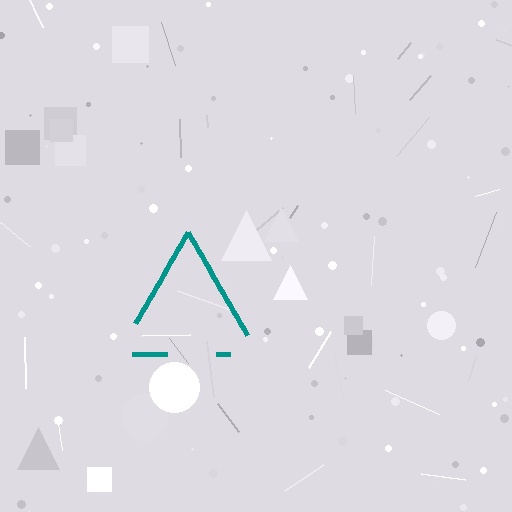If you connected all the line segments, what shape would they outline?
They would outline a triangle.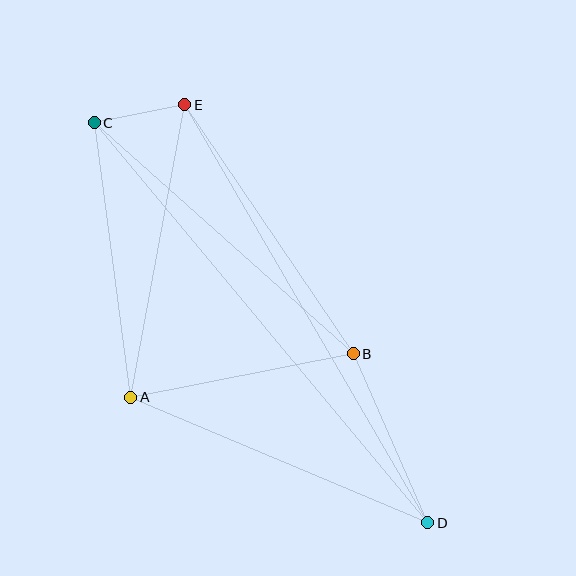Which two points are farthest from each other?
Points C and D are farthest from each other.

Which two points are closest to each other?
Points C and E are closest to each other.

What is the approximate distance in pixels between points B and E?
The distance between B and E is approximately 301 pixels.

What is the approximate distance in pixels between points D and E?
The distance between D and E is approximately 483 pixels.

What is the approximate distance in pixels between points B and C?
The distance between B and C is approximately 347 pixels.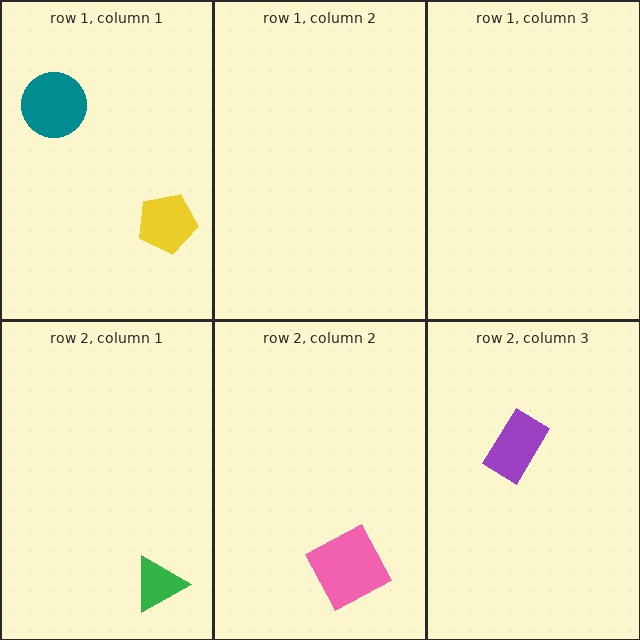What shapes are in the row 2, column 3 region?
The purple rectangle.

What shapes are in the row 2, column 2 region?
The pink square.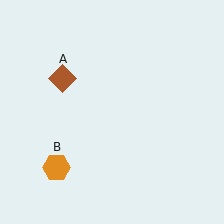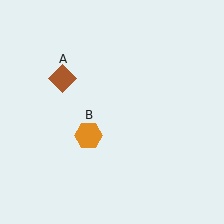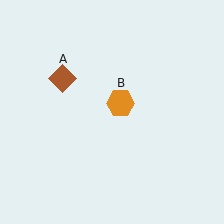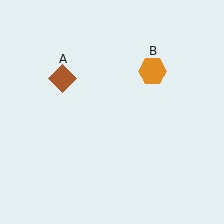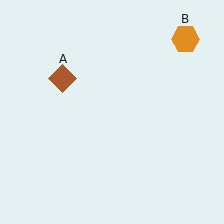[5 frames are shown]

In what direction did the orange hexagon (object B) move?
The orange hexagon (object B) moved up and to the right.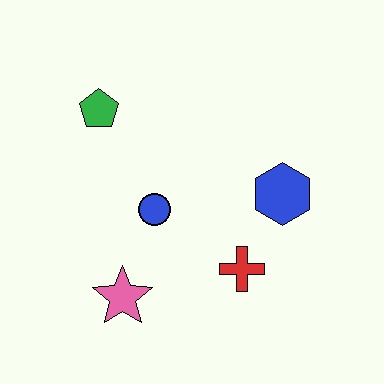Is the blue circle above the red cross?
Yes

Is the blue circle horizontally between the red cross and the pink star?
Yes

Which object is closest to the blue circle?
The pink star is closest to the blue circle.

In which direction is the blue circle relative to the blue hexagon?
The blue circle is to the left of the blue hexagon.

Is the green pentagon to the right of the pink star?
No